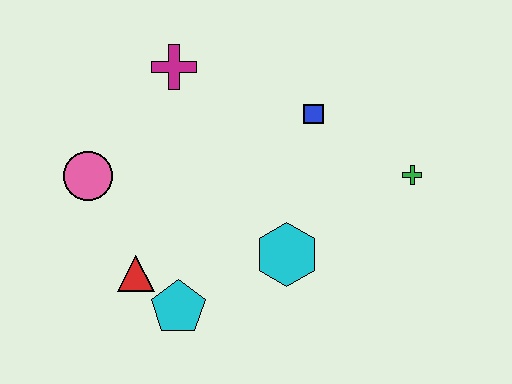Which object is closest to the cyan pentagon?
The red triangle is closest to the cyan pentagon.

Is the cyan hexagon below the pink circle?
Yes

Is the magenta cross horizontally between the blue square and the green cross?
No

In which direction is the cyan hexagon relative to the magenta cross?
The cyan hexagon is below the magenta cross.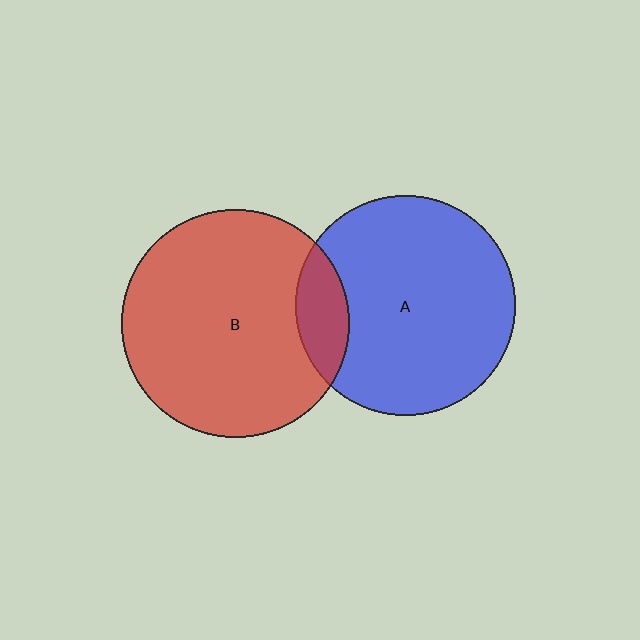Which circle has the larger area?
Circle B (red).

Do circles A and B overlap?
Yes.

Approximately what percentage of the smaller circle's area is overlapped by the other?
Approximately 15%.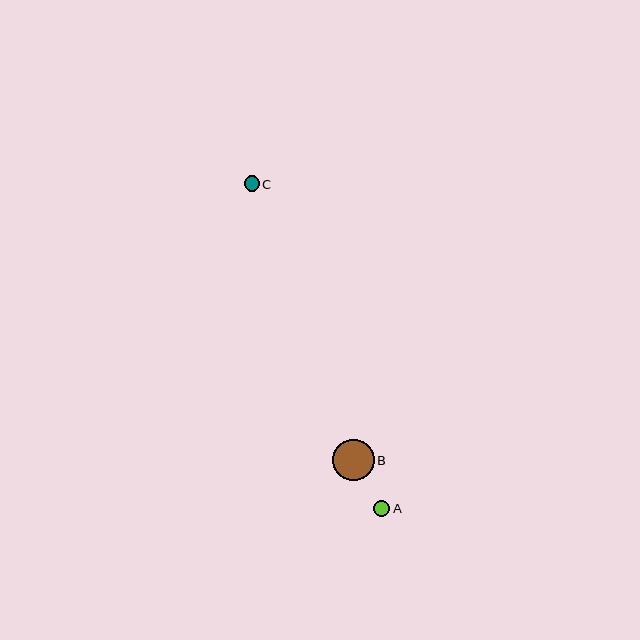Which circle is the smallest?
Circle C is the smallest with a size of approximately 15 pixels.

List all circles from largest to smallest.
From largest to smallest: B, A, C.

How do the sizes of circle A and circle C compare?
Circle A and circle C are approximately the same size.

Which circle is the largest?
Circle B is the largest with a size of approximately 42 pixels.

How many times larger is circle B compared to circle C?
Circle B is approximately 2.8 times the size of circle C.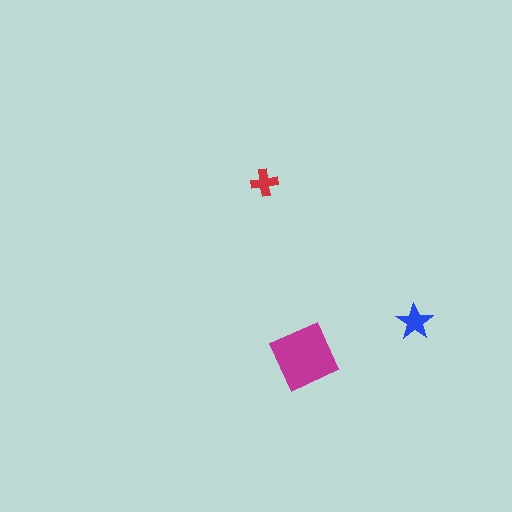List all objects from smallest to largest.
The red cross, the blue star, the magenta diamond.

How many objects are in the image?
There are 3 objects in the image.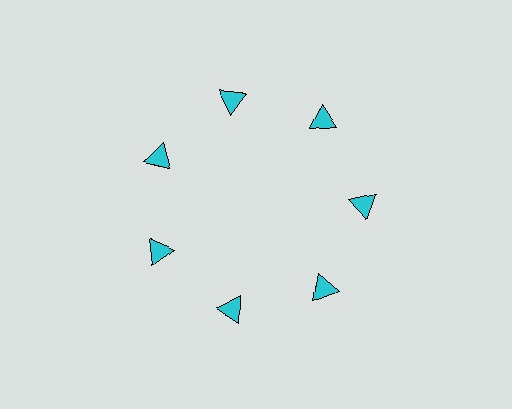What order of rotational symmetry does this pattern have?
This pattern has 7-fold rotational symmetry.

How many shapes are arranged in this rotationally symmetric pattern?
There are 7 shapes, arranged in 7 groups of 1.